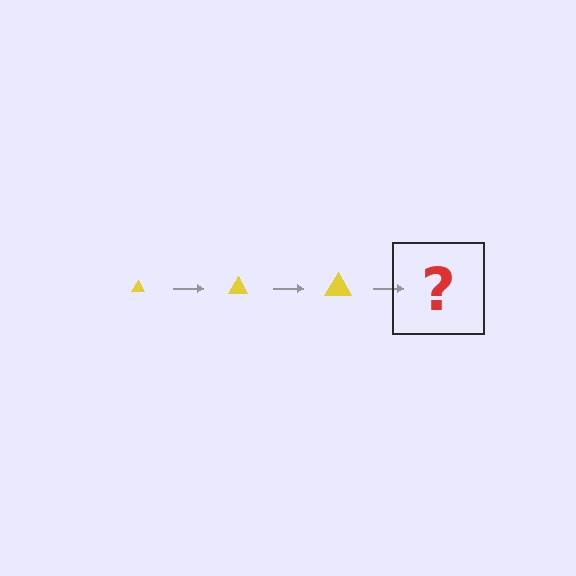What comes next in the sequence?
The next element should be a yellow triangle, larger than the previous one.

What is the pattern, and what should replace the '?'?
The pattern is that the triangle gets progressively larger each step. The '?' should be a yellow triangle, larger than the previous one.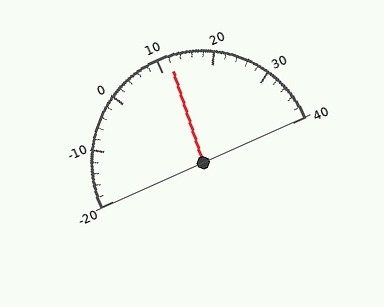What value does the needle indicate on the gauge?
The needle indicates approximately 12.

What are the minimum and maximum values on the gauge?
The gauge ranges from -20 to 40.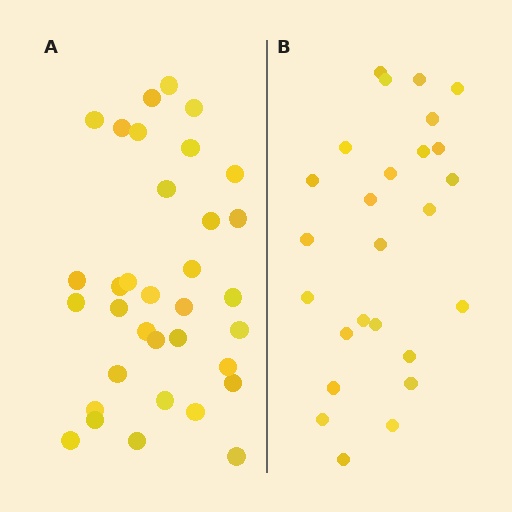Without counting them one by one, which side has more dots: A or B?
Region A (the left region) has more dots.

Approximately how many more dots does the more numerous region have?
Region A has roughly 8 or so more dots than region B.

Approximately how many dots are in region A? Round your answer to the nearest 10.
About 30 dots. (The exact count is 34, which rounds to 30.)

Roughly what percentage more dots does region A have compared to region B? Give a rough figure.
About 30% more.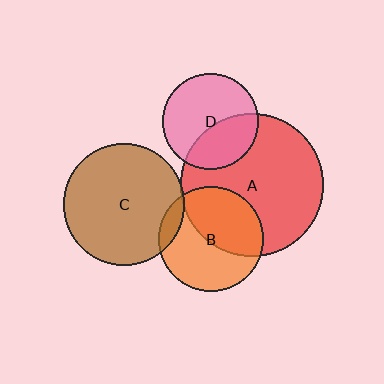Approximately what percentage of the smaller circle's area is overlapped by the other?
Approximately 45%.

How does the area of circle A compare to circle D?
Approximately 2.2 times.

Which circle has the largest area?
Circle A (red).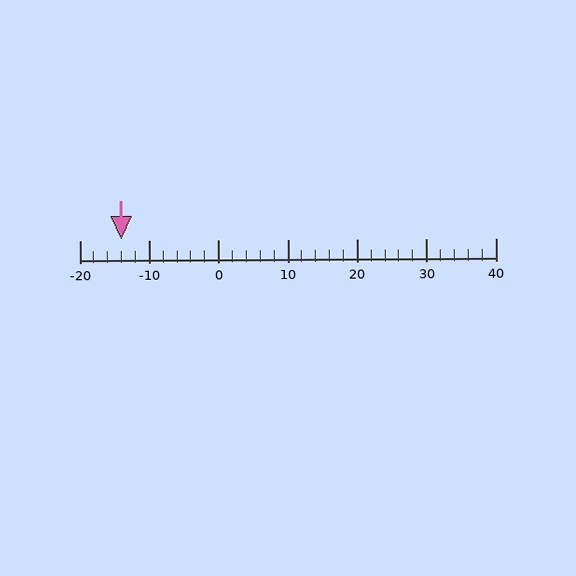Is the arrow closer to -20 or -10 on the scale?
The arrow is closer to -10.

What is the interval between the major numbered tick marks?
The major tick marks are spaced 10 units apart.